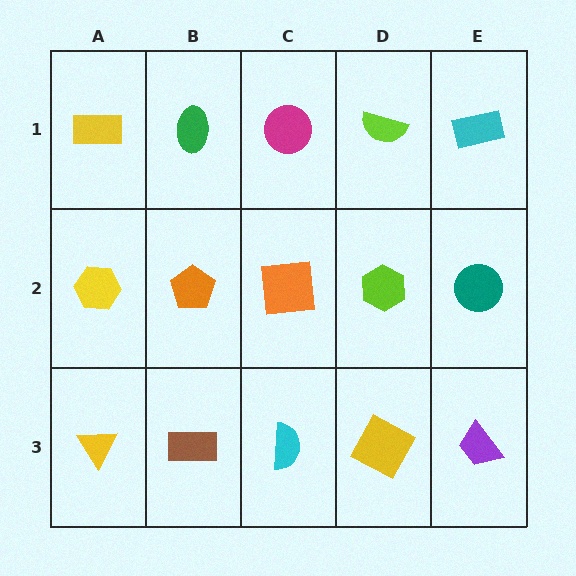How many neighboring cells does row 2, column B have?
4.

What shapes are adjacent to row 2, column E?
A cyan rectangle (row 1, column E), a purple trapezoid (row 3, column E), a lime hexagon (row 2, column D).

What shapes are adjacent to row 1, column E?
A teal circle (row 2, column E), a lime semicircle (row 1, column D).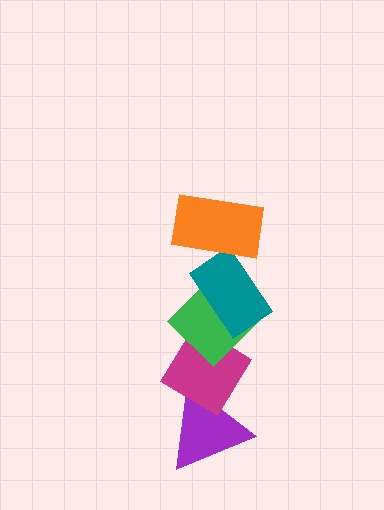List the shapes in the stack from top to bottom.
From top to bottom: the orange rectangle, the teal rectangle, the green diamond, the magenta diamond, the purple triangle.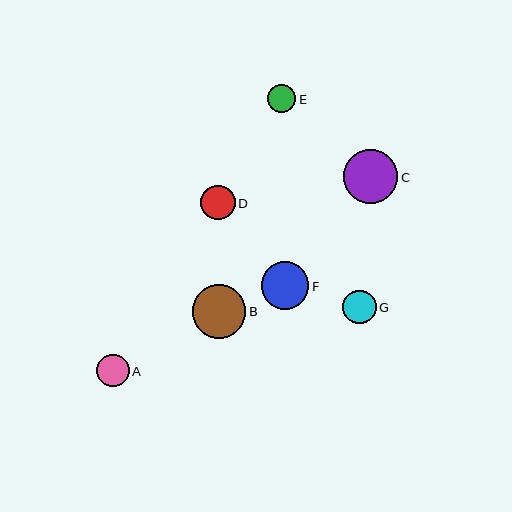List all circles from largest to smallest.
From largest to smallest: C, B, F, D, G, A, E.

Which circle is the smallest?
Circle E is the smallest with a size of approximately 28 pixels.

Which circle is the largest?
Circle C is the largest with a size of approximately 55 pixels.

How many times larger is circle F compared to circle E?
Circle F is approximately 1.7 times the size of circle E.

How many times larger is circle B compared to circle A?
Circle B is approximately 1.6 times the size of circle A.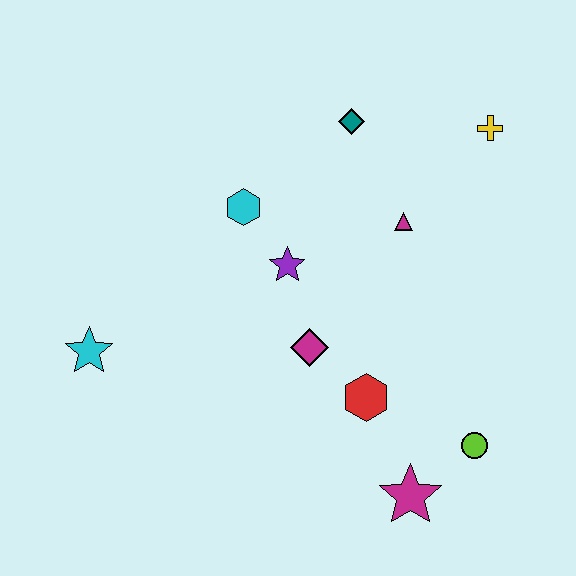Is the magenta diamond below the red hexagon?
No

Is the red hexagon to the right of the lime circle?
No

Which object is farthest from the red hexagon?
The yellow cross is farthest from the red hexagon.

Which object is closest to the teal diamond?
The magenta triangle is closest to the teal diamond.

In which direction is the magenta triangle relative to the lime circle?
The magenta triangle is above the lime circle.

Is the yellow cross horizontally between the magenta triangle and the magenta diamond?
No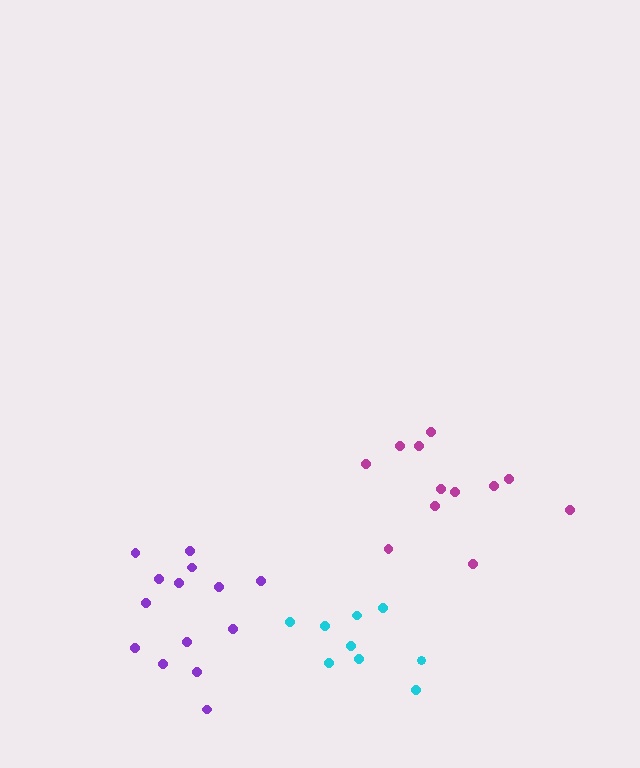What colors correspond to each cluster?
The clusters are colored: magenta, purple, cyan.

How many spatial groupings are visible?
There are 3 spatial groupings.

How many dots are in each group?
Group 1: 12 dots, Group 2: 14 dots, Group 3: 9 dots (35 total).